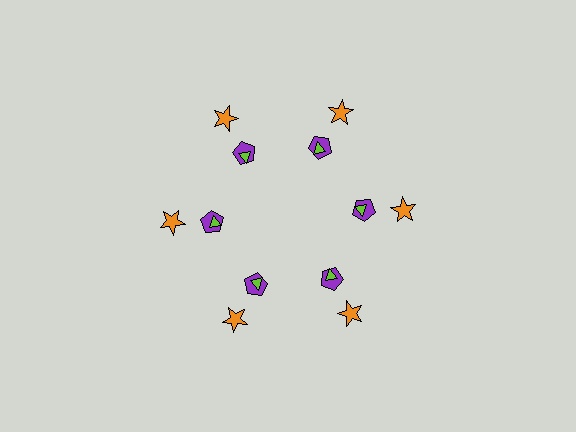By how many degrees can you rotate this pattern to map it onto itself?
The pattern maps onto itself every 60 degrees of rotation.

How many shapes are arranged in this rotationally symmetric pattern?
There are 18 shapes, arranged in 6 groups of 3.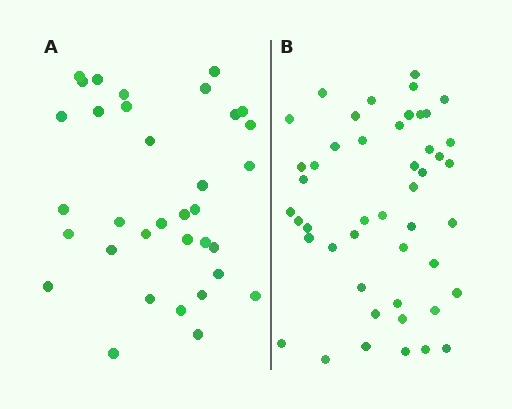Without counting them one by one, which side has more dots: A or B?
Region B (the right region) has more dots.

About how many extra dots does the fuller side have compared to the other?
Region B has approximately 15 more dots than region A.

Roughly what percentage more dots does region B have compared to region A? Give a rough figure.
About 40% more.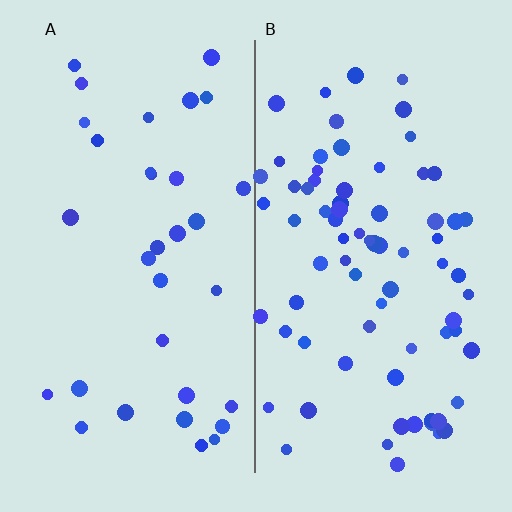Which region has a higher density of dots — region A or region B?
B (the right).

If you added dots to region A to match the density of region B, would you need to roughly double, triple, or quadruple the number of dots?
Approximately double.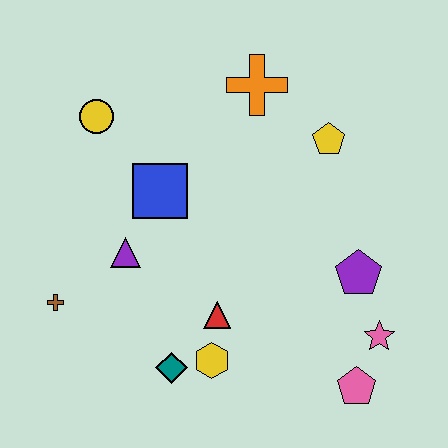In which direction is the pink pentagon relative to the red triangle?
The pink pentagon is to the right of the red triangle.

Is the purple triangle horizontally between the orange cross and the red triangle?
No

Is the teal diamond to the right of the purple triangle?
Yes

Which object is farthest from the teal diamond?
The orange cross is farthest from the teal diamond.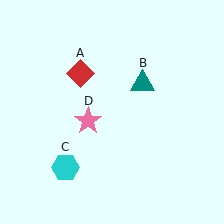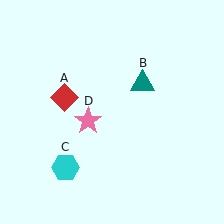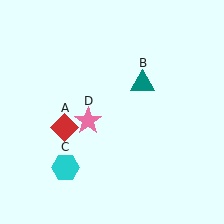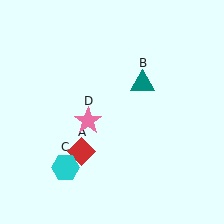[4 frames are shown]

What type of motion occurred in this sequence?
The red diamond (object A) rotated counterclockwise around the center of the scene.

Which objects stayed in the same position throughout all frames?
Teal triangle (object B) and cyan hexagon (object C) and pink star (object D) remained stationary.